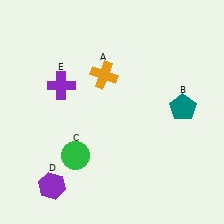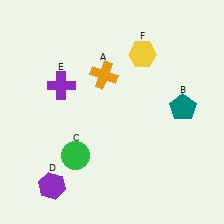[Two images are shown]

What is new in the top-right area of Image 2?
A yellow hexagon (F) was added in the top-right area of Image 2.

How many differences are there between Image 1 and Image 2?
There is 1 difference between the two images.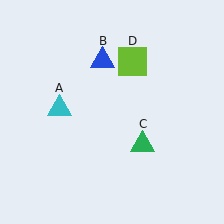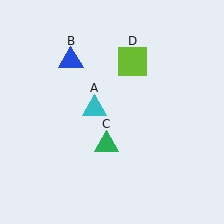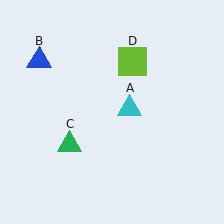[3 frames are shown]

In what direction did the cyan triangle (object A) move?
The cyan triangle (object A) moved right.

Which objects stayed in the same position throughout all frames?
Lime square (object D) remained stationary.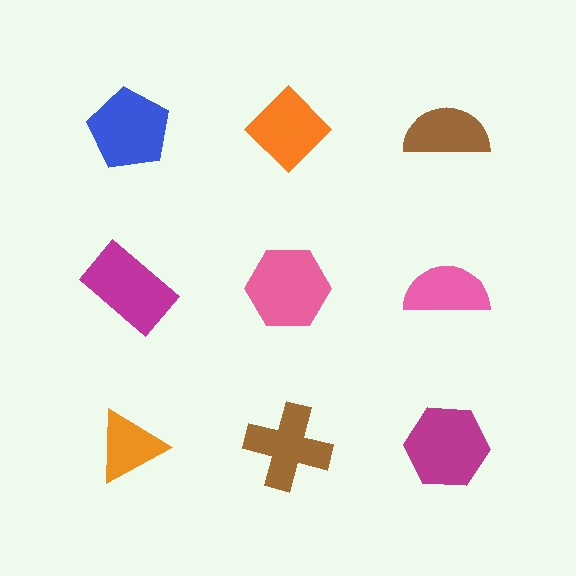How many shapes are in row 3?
3 shapes.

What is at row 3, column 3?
A magenta hexagon.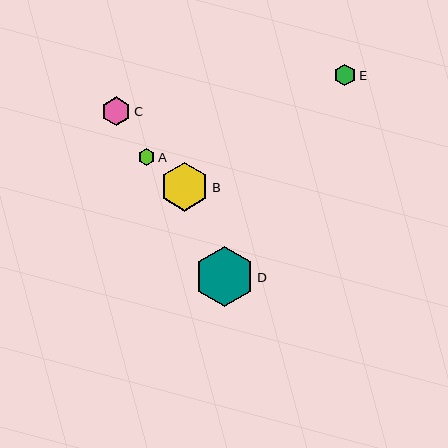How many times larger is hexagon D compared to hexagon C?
Hexagon D is approximately 2.1 times the size of hexagon C.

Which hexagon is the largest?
Hexagon D is the largest with a size of approximately 60 pixels.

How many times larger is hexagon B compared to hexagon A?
Hexagon B is approximately 3.0 times the size of hexagon A.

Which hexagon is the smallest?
Hexagon A is the smallest with a size of approximately 16 pixels.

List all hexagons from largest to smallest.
From largest to smallest: D, B, C, E, A.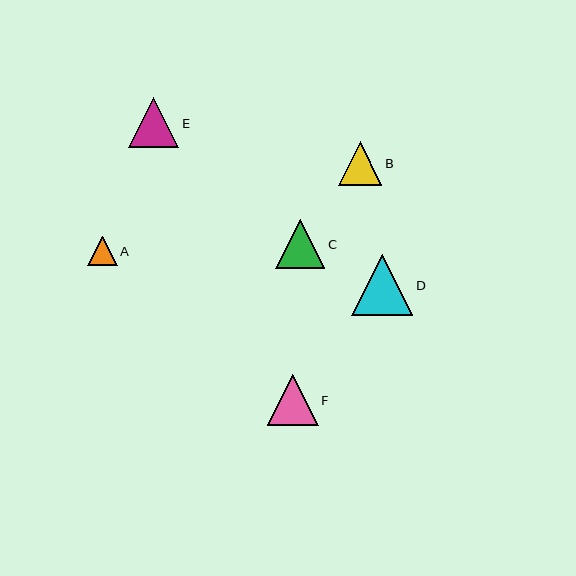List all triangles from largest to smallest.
From largest to smallest: D, F, E, C, B, A.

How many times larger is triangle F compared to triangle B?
Triangle F is approximately 1.2 times the size of triangle B.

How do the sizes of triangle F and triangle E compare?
Triangle F and triangle E are approximately the same size.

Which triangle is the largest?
Triangle D is the largest with a size of approximately 61 pixels.